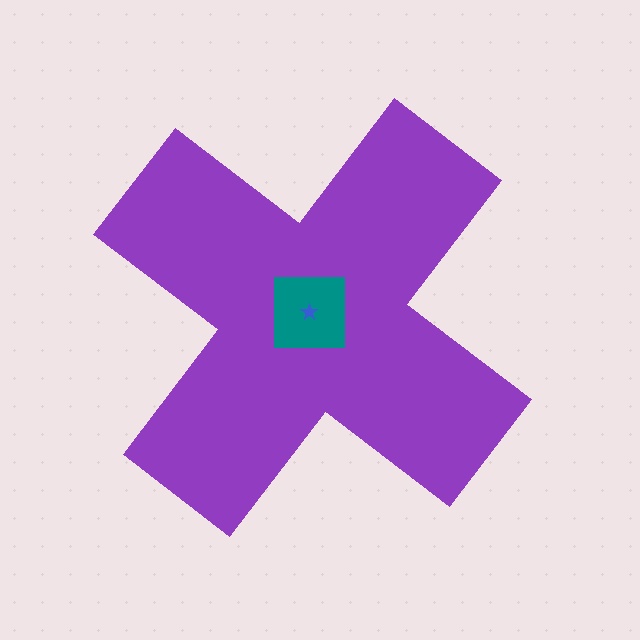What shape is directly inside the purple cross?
The teal square.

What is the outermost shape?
The purple cross.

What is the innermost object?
The blue star.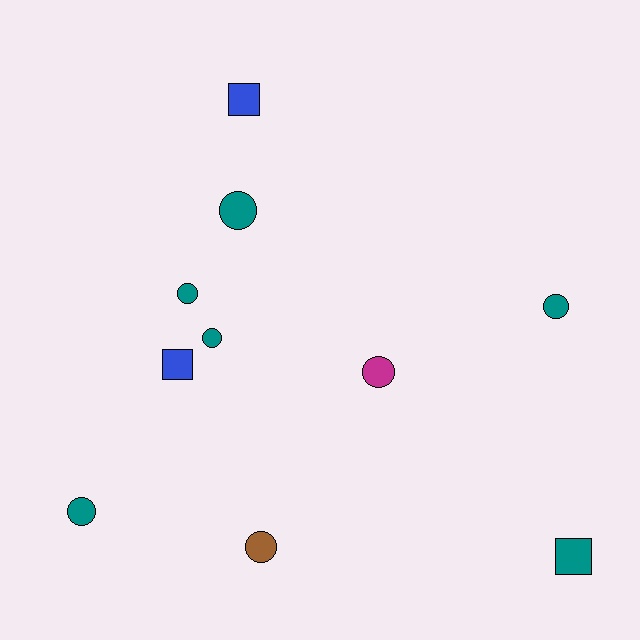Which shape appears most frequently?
Circle, with 7 objects.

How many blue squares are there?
There are 2 blue squares.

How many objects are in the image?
There are 10 objects.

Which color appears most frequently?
Teal, with 6 objects.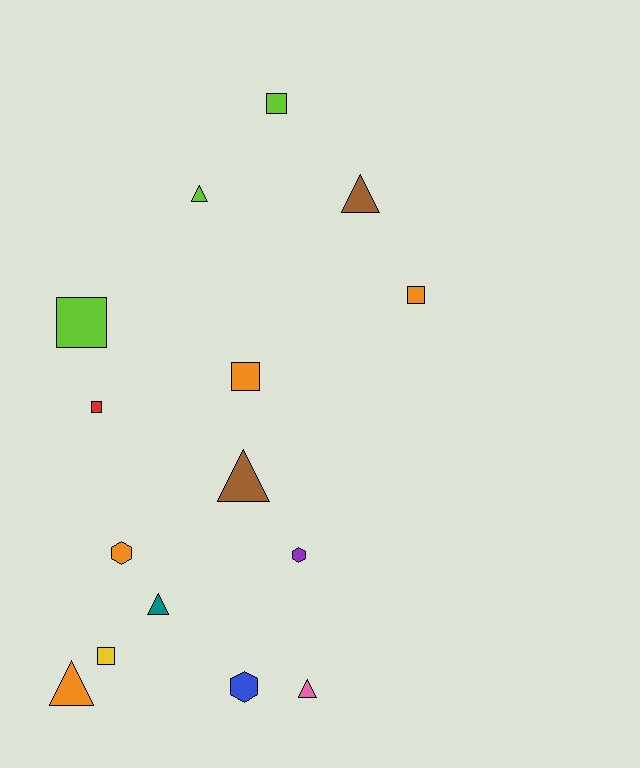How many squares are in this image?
There are 6 squares.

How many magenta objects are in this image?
There are no magenta objects.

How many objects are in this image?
There are 15 objects.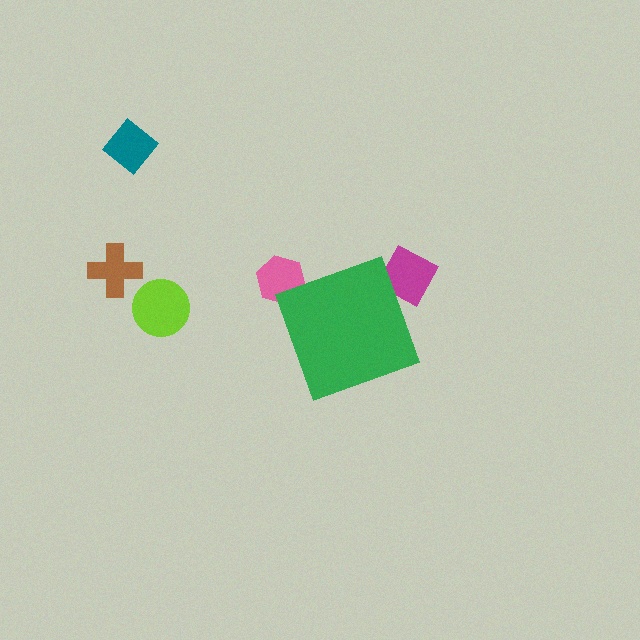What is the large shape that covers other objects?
A green diamond.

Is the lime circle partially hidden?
No, the lime circle is fully visible.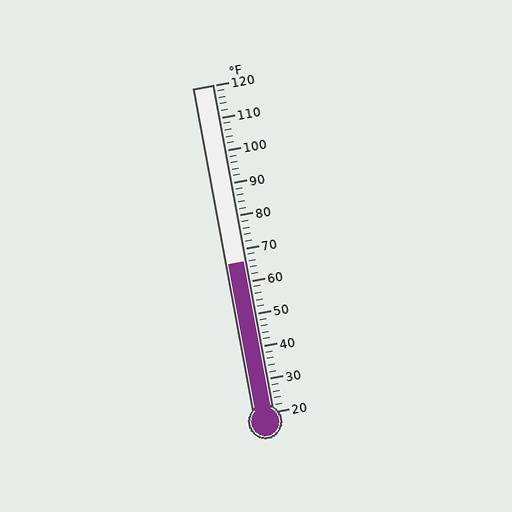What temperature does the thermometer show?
The thermometer shows approximately 66°F.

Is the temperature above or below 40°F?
The temperature is above 40°F.